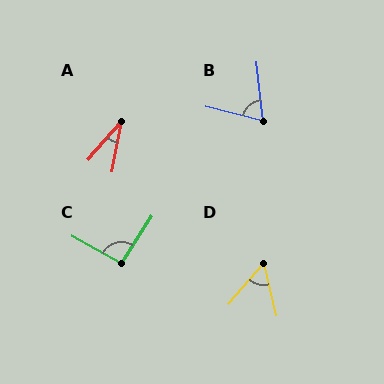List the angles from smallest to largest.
A (30°), D (55°), B (70°), C (93°).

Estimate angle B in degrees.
Approximately 70 degrees.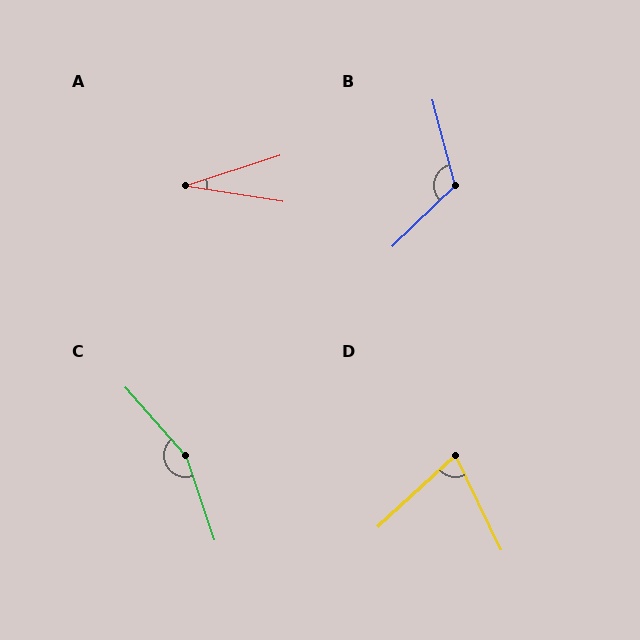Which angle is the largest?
C, at approximately 157 degrees.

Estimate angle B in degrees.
Approximately 119 degrees.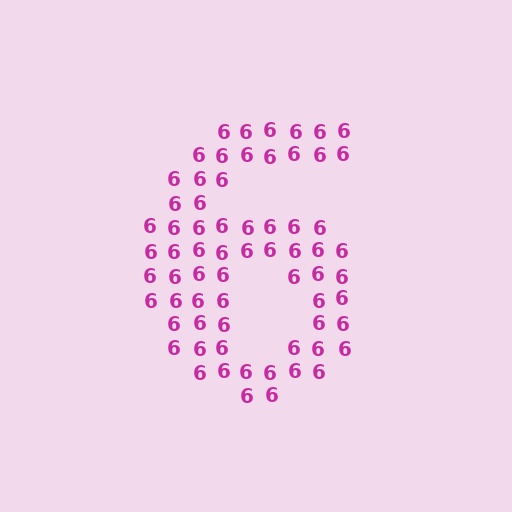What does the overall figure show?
The overall figure shows the digit 6.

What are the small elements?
The small elements are digit 6's.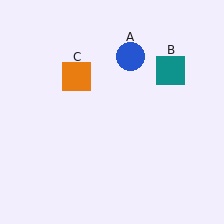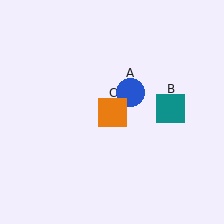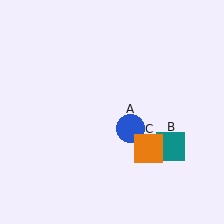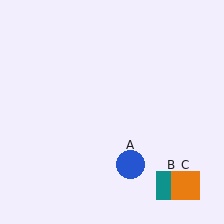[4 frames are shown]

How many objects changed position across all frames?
3 objects changed position: blue circle (object A), teal square (object B), orange square (object C).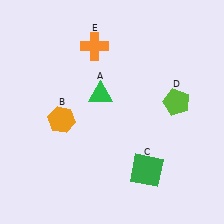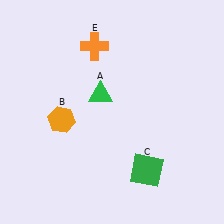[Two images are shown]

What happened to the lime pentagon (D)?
The lime pentagon (D) was removed in Image 2. It was in the top-right area of Image 1.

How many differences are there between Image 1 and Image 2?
There is 1 difference between the two images.